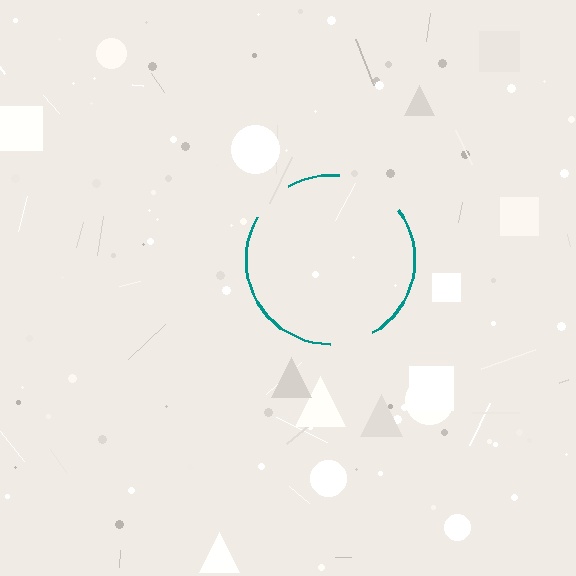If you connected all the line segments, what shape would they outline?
They would outline a circle.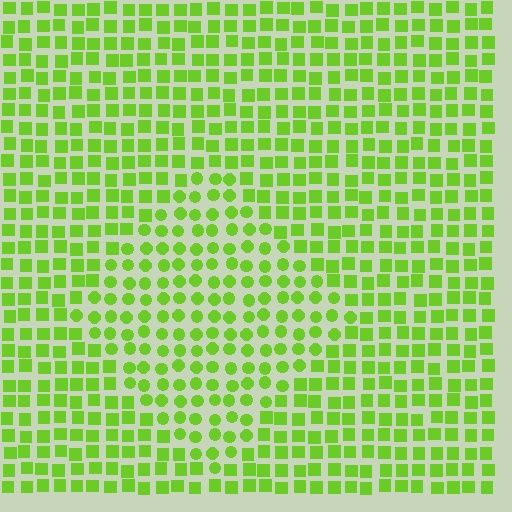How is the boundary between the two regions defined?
The boundary is defined by a change in element shape: circles inside vs. squares outside. All elements share the same color and spacing.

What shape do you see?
I see a diamond.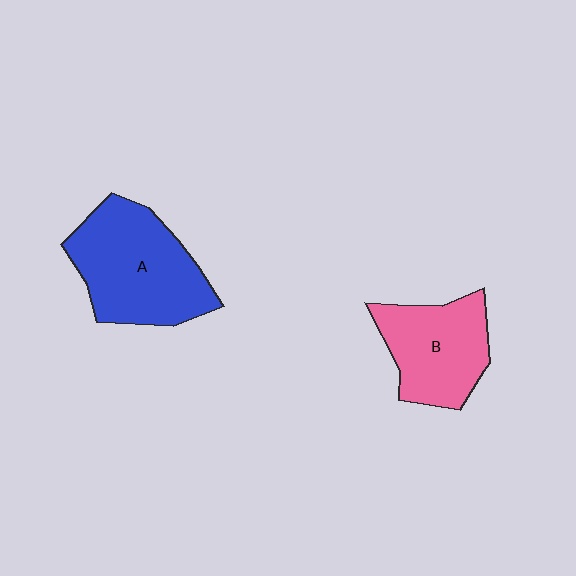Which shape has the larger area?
Shape A (blue).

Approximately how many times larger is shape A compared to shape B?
Approximately 1.3 times.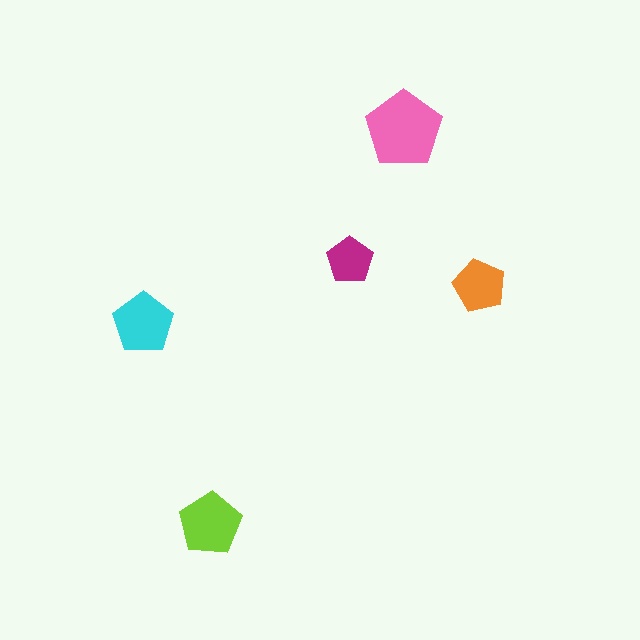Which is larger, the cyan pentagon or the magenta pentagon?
The cyan one.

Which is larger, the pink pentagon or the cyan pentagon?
The pink one.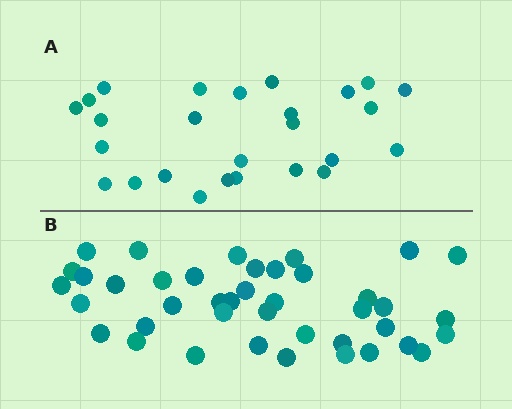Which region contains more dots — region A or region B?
Region B (the bottom region) has more dots.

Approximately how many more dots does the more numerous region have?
Region B has approximately 15 more dots than region A.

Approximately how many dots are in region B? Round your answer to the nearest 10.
About 40 dots. (The exact count is 41, which rounds to 40.)